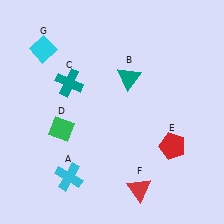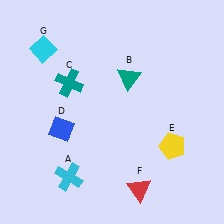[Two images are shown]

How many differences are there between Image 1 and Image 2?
There are 2 differences between the two images.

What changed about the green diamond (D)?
In Image 1, D is green. In Image 2, it changed to blue.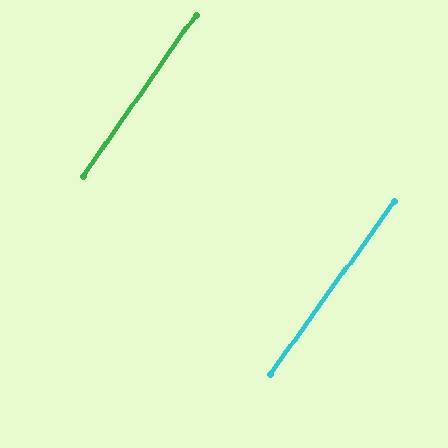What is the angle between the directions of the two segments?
Approximately 1 degree.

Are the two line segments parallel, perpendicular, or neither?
Parallel — their directions differ by only 0.5°.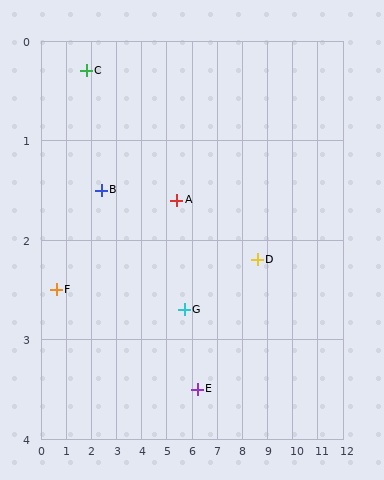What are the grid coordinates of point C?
Point C is at approximately (1.8, 0.3).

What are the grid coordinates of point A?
Point A is at approximately (5.4, 1.6).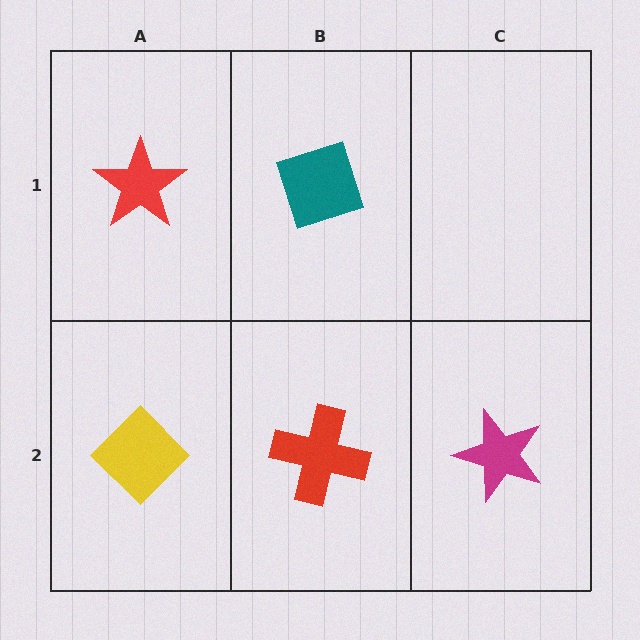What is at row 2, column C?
A magenta star.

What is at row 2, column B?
A red cross.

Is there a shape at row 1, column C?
No, that cell is empty.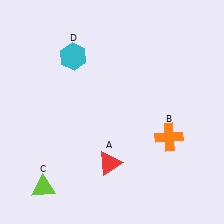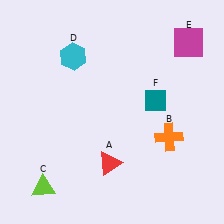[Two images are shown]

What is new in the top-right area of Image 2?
A magenta square (E) was added in the top-right area of Image 2.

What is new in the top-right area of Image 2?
A teal diamond (F) was added in the top-right area of Image 2.